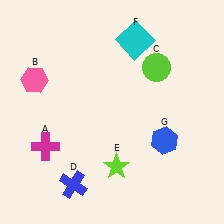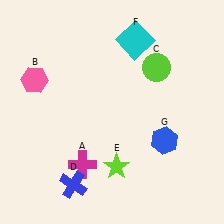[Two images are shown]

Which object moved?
The magenta cross (A) moved right.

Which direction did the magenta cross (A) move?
The magenta cross (A) moved right.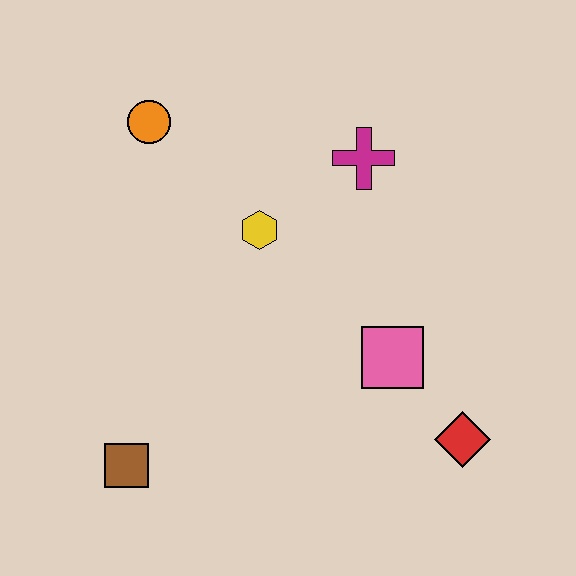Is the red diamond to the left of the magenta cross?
No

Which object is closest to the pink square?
The red diamond is closest to the pink square.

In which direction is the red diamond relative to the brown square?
The red diamond is to the right of the brown square.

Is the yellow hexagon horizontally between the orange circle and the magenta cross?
Yes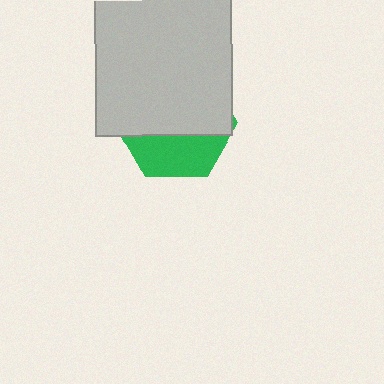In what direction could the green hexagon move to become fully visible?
The green hexagon could move down. That would shift it out from behind the light gray rectangle entirely.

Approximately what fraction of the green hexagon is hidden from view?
Roughly 64% of the green hexagon is hidden behind the light gray rectangle.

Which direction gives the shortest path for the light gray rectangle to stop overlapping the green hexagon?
Moving up gives the shortest separation.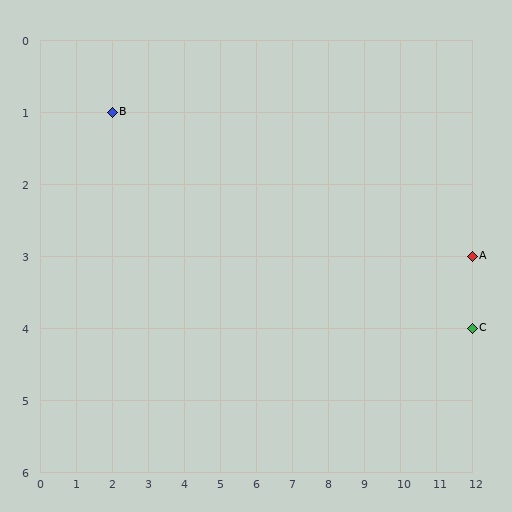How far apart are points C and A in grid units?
Points C and A are 1 row apart.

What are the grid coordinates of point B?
Point B is at grid coordinates (2, 1).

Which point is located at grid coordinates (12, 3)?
Point A is at (12, 3).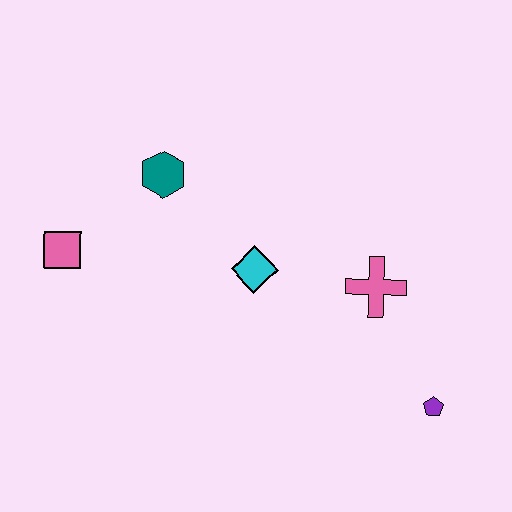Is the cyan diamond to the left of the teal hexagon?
No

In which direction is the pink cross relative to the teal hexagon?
The pink cross is to the right of the teal hexagon.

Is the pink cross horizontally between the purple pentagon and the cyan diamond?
Yes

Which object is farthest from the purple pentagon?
The pink square is farthest from the purple pentagon.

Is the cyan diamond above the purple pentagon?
Yes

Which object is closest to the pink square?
The teal hexagon is closest to the pink square.